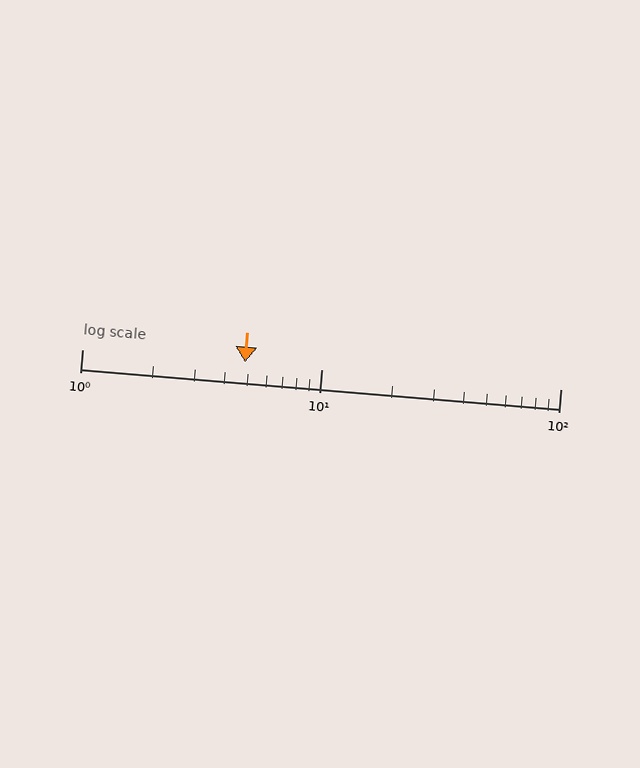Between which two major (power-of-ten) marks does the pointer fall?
The pointer is between 1 and 10.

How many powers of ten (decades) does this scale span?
The scale spans 2 decades, from 1 to 100.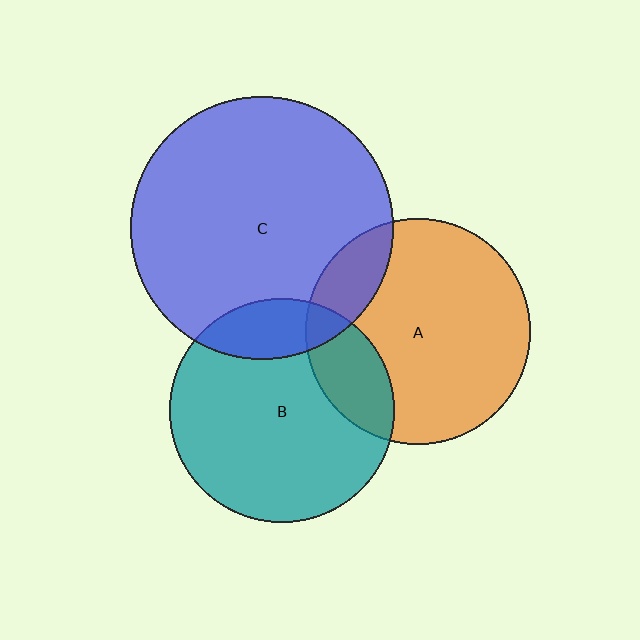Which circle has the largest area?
Circle C (blue).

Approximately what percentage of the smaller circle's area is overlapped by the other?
Approximately 15%.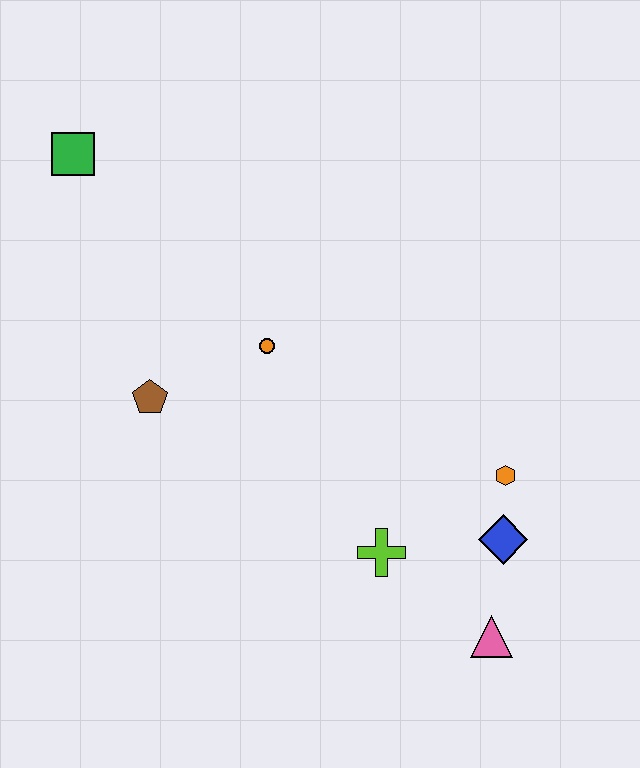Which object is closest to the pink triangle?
The blue diamond is closest to the pink triangle.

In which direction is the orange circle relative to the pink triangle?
The orange circle is above the pink triangle.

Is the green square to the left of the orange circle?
Yes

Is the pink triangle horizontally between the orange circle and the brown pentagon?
No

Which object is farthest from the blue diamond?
The green square is farthest from the blue diamond.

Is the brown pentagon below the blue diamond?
No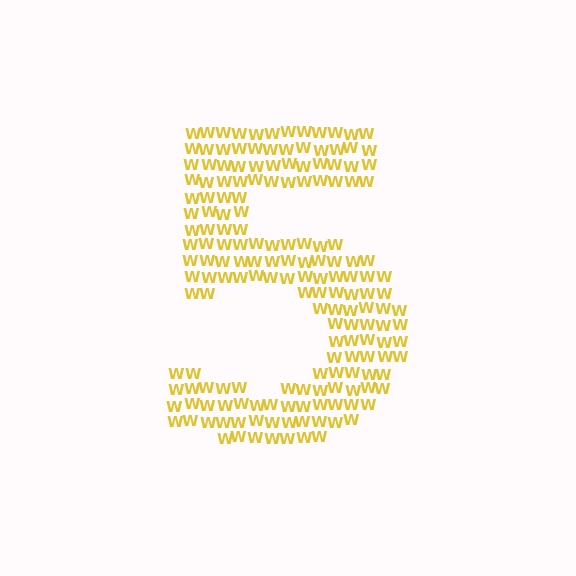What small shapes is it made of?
It is made of small letter W's.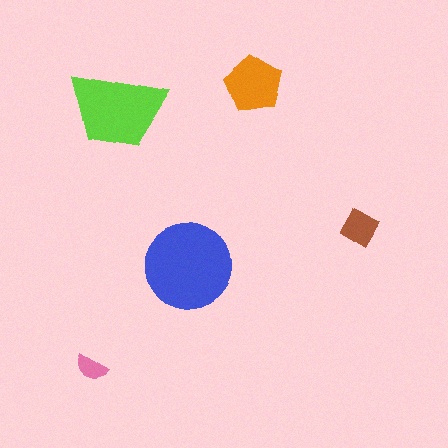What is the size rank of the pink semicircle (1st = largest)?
5th.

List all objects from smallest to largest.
The pink semicircle, the brown diamond, the orange pentagon, the lime trapezoid, the blue circle.